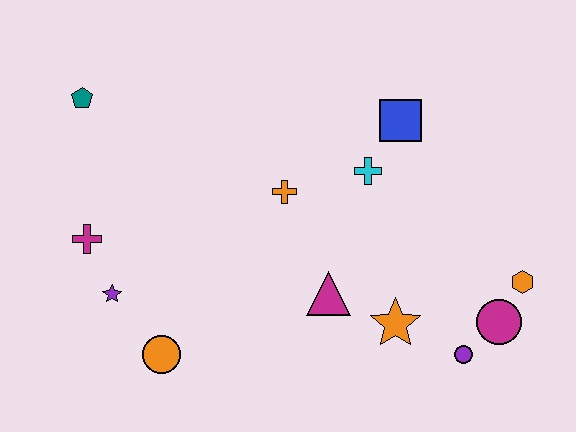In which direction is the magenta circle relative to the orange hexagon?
The magenta circle is below the orange hexagon.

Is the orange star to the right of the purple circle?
No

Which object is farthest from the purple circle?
The teal pentagon is farthest from the purple circle.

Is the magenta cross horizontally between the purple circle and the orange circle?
No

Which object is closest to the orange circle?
The purple star is closest to the orange circle.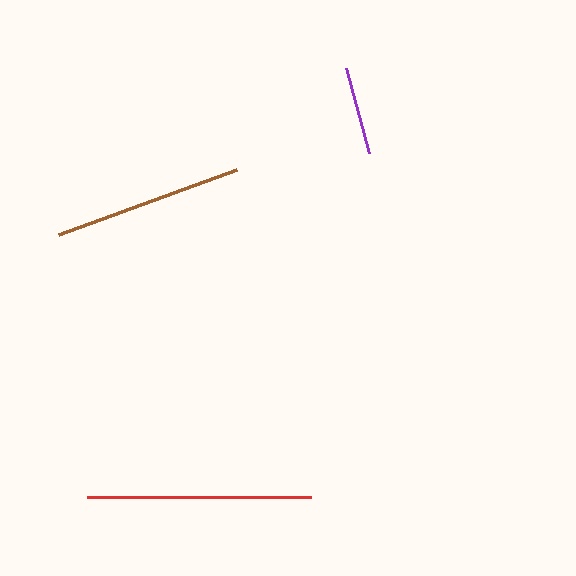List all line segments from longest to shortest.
From longest to shortest: red, brown, purple.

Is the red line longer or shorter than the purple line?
The red line is longer than the purple line.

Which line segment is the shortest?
The purple line is the shortest at approximately 87 pixels.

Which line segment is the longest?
The red line is the longest at approximately 224 pixels.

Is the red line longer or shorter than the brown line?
The red line is longer than the brown line.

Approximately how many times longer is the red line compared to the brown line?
The red line is approximately 1.2 times the length of the brown line.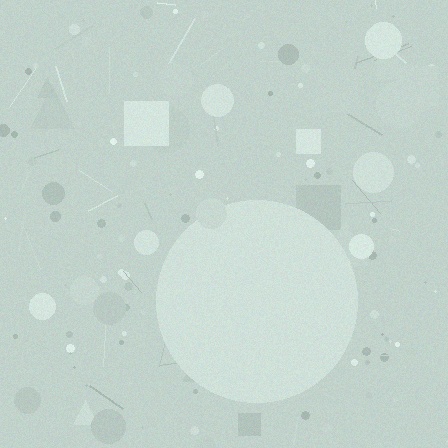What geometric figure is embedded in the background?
A circle is embedded in the background.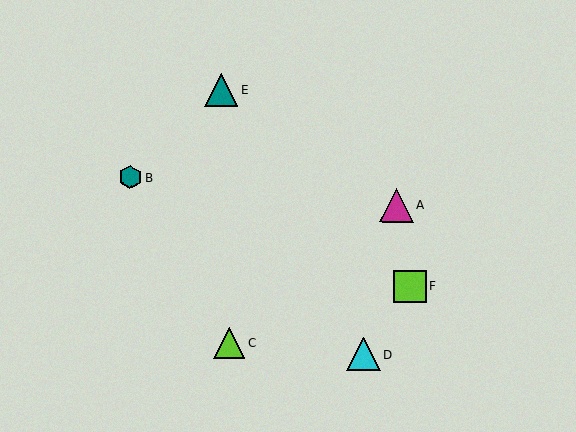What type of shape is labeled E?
Shape E is a teal triangle.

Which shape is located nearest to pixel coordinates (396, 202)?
The magenta triangle (labeled A) at (397, 205) is nearest to that location.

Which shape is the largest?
The magenta triangle (labeled A) is the largest.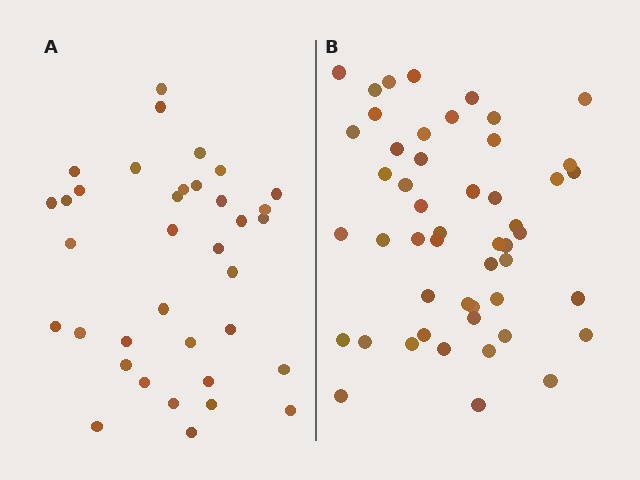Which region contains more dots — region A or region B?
Region B (the right region) has more dots.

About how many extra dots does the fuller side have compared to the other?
Region B has approximately 15 more dots than region A.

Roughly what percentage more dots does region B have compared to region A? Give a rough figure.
About 40% more.